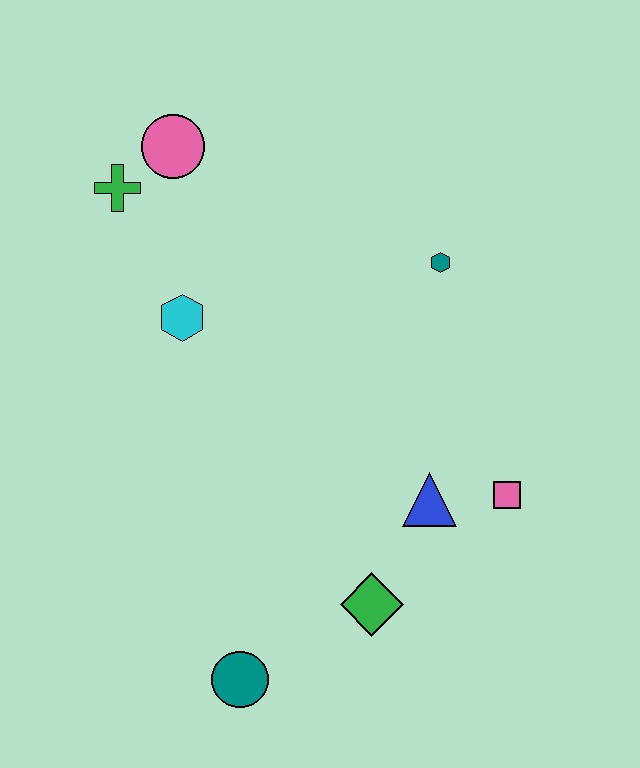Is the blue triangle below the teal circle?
No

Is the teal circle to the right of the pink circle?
Yes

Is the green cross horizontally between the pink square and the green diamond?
No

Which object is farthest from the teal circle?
The pink circle is farthest from the teal circle.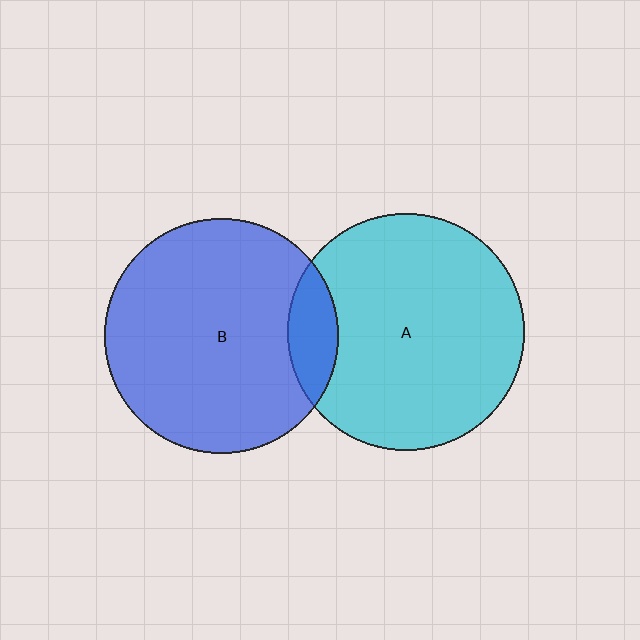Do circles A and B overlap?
Yes.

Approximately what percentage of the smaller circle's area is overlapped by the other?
Approximately 10%.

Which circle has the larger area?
Circle A (cyan).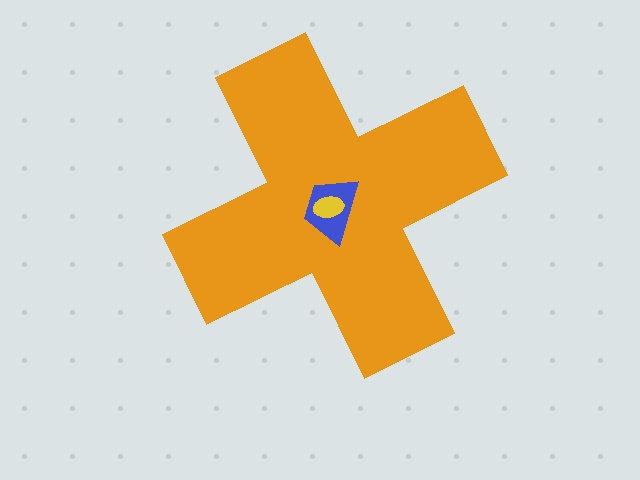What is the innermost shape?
The yellow ellipse.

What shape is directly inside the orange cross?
The blue trapezoid.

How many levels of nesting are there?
3.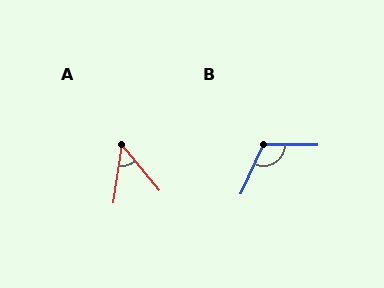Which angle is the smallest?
A, at approximately 48 degrees.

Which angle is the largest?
B, at approximately 114 degrees.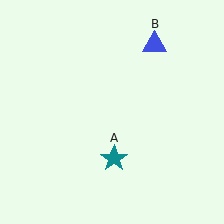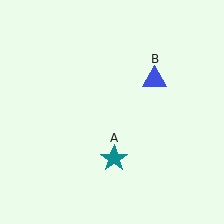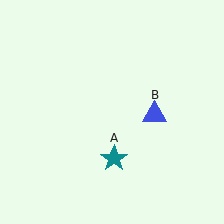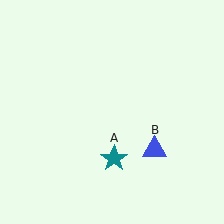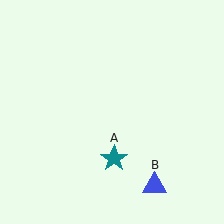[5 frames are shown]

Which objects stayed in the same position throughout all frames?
Teal star (object A) remained stationary.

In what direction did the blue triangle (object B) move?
The blue triangle (object B) moved down.